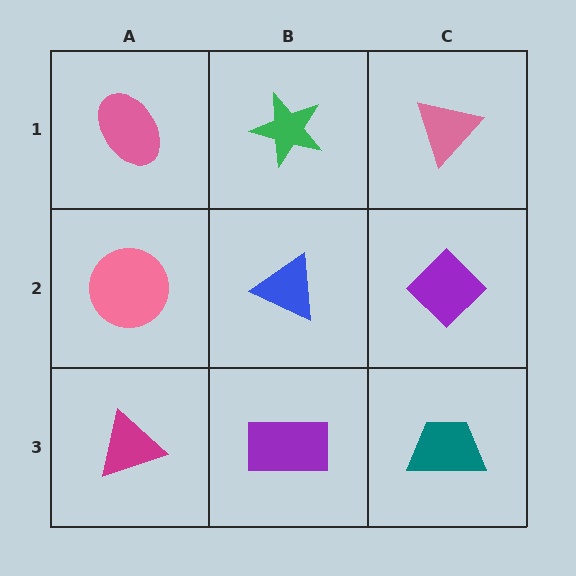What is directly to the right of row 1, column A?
A green star.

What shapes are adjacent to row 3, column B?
A blue triangle (row 2, column B), a magenta triangle (row 3, column A), a teal trapezoid (row 3, column C).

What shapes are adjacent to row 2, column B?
A green star (row 1, column B), a purple rectangle (row 3, column B), a pink circle (row 2, column A), a purple diamond (row 2, column C).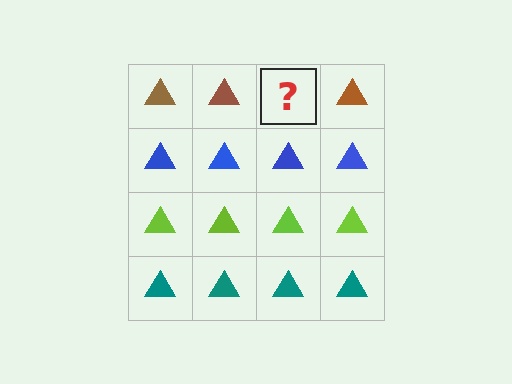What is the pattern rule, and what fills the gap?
The rule is that each row has a consistent color. The gap should be filled with a brown triangle.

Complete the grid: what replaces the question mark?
The question mark should be replaced with a brown triangle.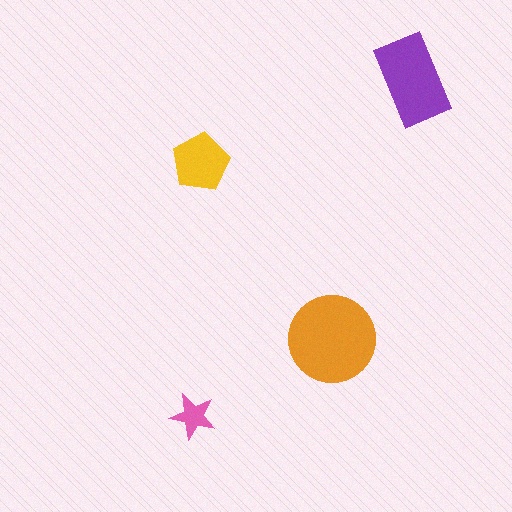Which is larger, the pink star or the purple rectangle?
The purple rectangle.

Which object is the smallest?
The pink star.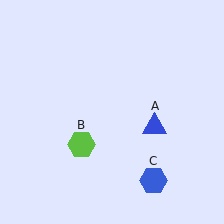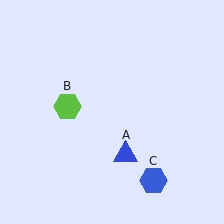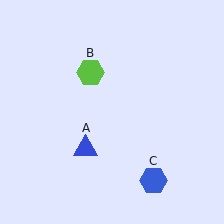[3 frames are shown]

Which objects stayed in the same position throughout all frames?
Blue hexagon (object C) remained stationary.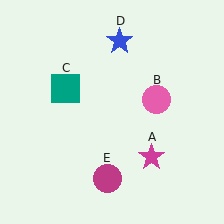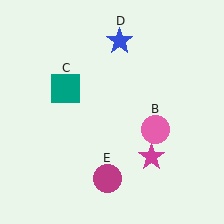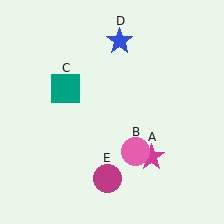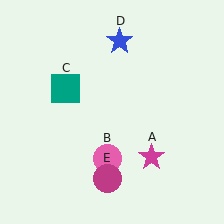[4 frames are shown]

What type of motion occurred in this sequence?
The pink circle (object B) rotated clockwise around the center of the scene.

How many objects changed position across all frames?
1 object changed position: pink circle (object B).